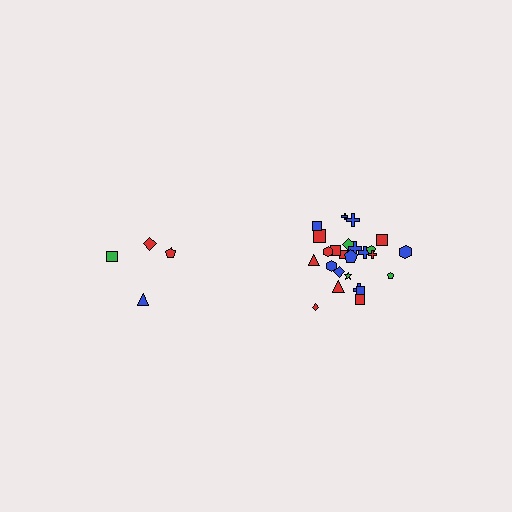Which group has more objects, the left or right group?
The right group.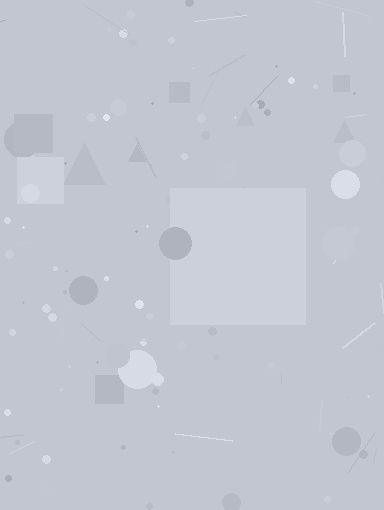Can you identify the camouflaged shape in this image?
The camouflaged shape is a square.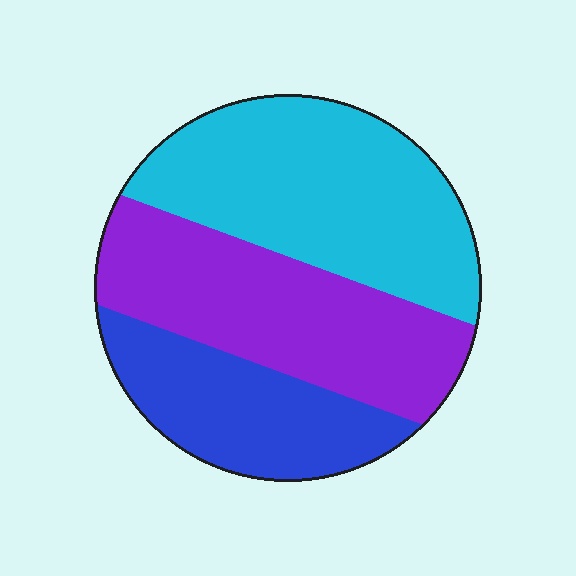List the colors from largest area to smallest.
From largest to smallest: cyan, purple, blue.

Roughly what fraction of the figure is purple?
Purple takes up about three eighths (3/8) of the figure.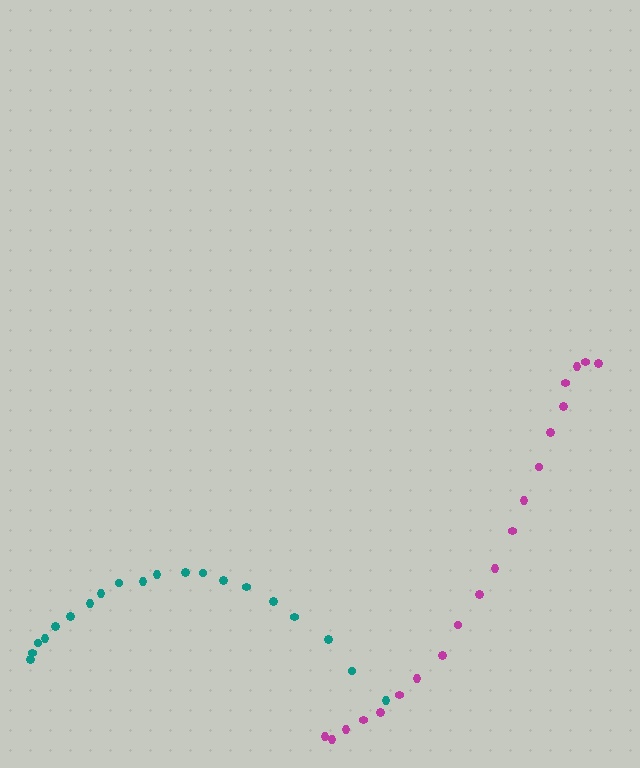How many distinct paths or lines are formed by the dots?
There are 2 distinct paths.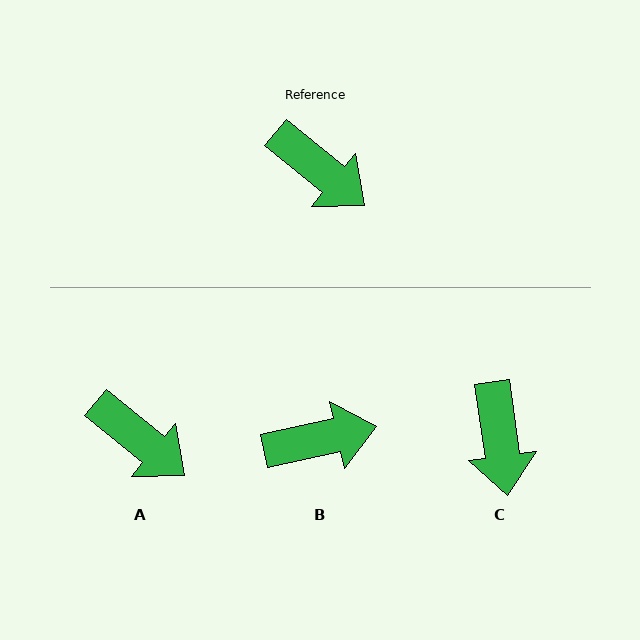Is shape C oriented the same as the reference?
No, it is off by about 43 degrees.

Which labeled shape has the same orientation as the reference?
A.